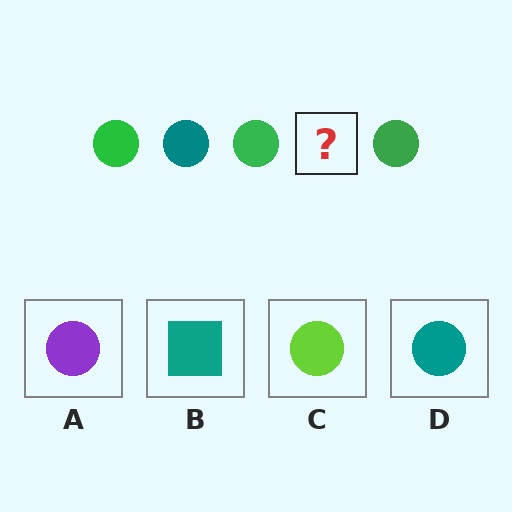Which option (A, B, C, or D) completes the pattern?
D.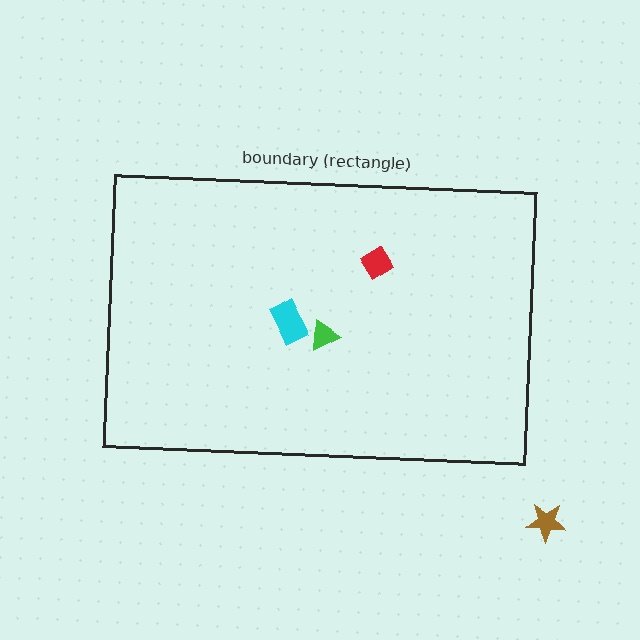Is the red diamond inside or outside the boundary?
Inside.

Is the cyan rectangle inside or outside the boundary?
Inside.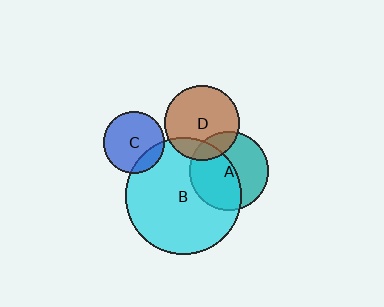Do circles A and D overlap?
Yes.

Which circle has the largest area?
Circle B (cyan).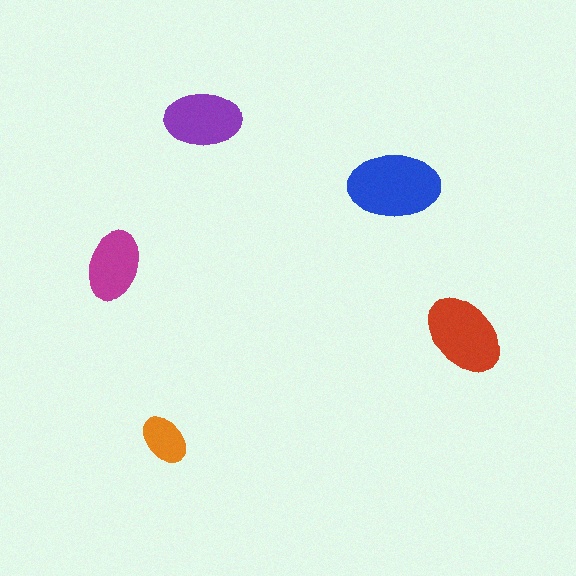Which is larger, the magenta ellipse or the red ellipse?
The red one.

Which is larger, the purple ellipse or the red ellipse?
The red one.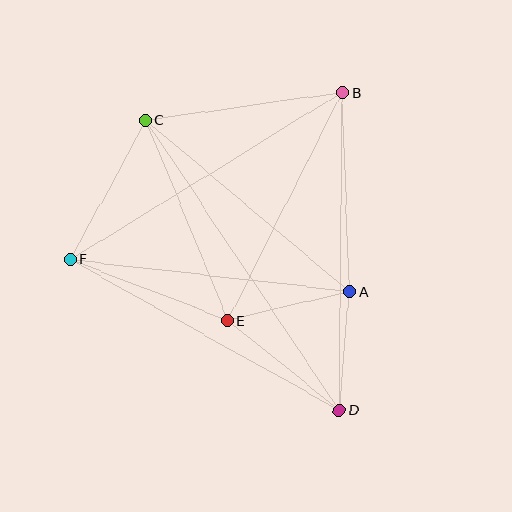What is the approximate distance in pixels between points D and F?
The distance between D and F is approximately 308 pixels.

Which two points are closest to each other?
Points A and D are closest to each other.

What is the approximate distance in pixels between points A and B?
The distance between A and B is approximately 199 pixels.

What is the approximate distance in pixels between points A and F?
The distance between A and F is approximately 281 pixels.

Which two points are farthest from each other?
Points C and D are farthest from each other.